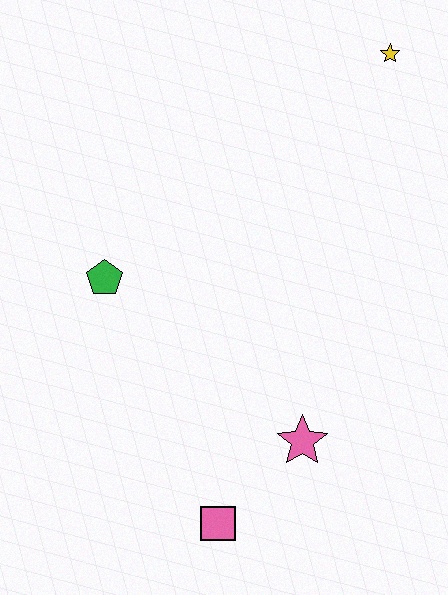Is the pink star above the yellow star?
No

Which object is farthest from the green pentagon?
The yellow star is farthest from the green pentagon.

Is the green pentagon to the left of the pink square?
Yes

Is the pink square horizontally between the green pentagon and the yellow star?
Yes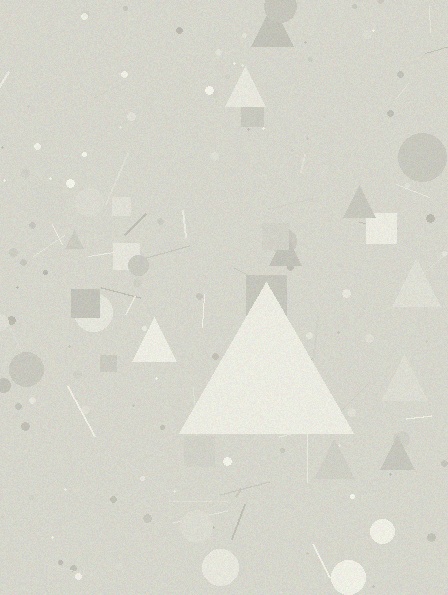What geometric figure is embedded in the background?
A triangle is embedded in the background.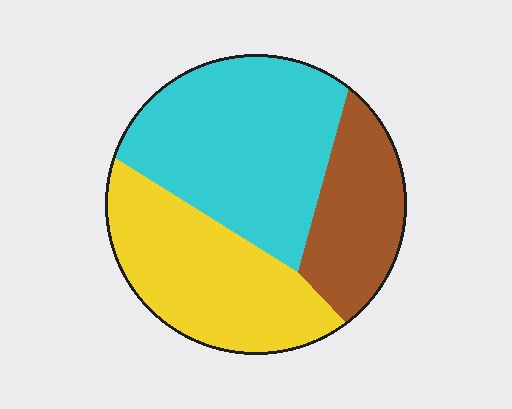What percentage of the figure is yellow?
Yellow takes up about one third (1/3) of the figure.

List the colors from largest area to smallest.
From largest to smallest: cyan, yellow, brown.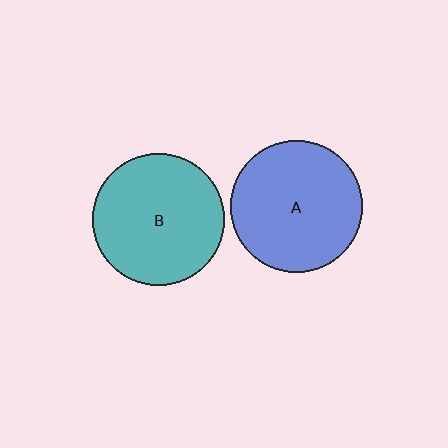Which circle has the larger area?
Circle A (blue).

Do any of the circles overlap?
No, none of the circles overlap.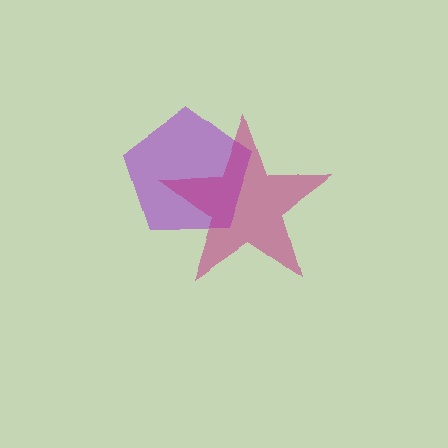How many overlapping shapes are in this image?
There are 2 overlapping shapes in the image.